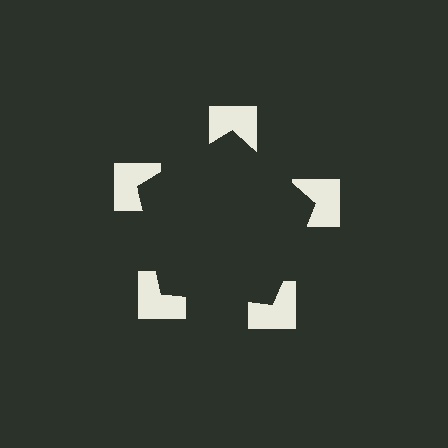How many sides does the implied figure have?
5 sides.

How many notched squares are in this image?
There are 5 — one at each vertex of the illusory pentagon.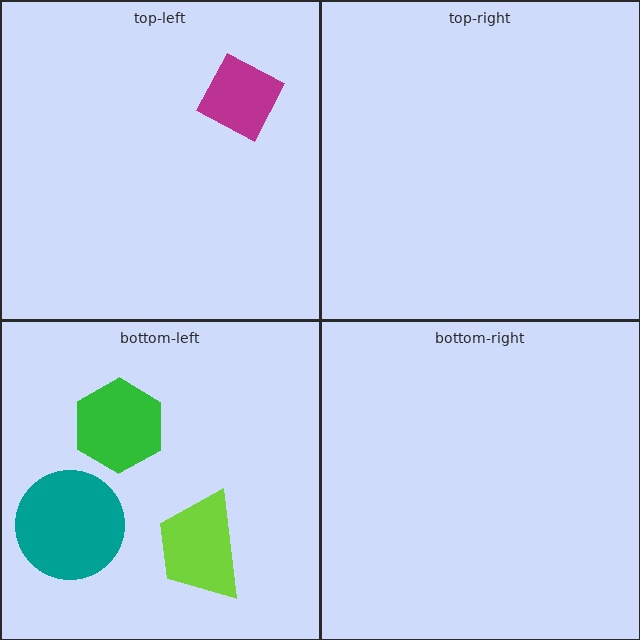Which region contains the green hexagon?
The bottom-left region.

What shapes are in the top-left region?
The magenta diamond.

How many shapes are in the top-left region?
1.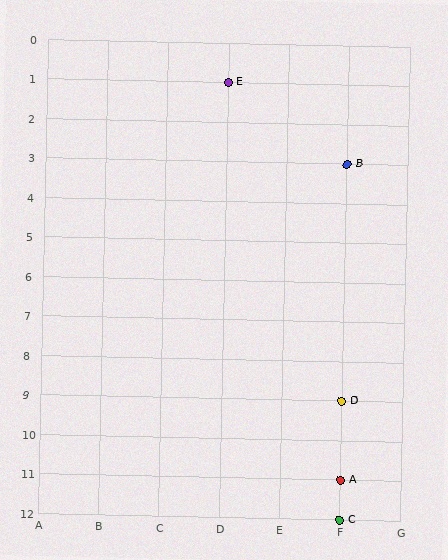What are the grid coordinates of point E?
Point E is at grid coordinates (D, 1).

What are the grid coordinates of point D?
Point D is at grid coordinates (F, 9).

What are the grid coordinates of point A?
Point A is at grid coordinates (F, 11).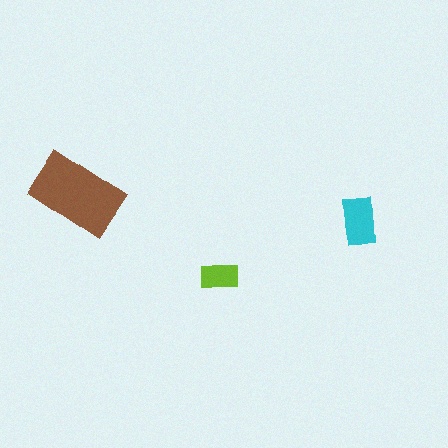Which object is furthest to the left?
The brown rectangle is leftmost.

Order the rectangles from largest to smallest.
the brown one, the cyan one, the lime one.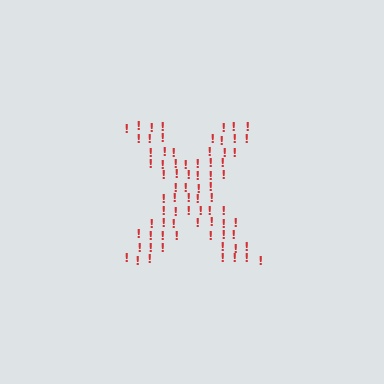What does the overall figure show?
The overall figure shows the letter X.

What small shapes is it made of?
It is made of small exclamation marks.